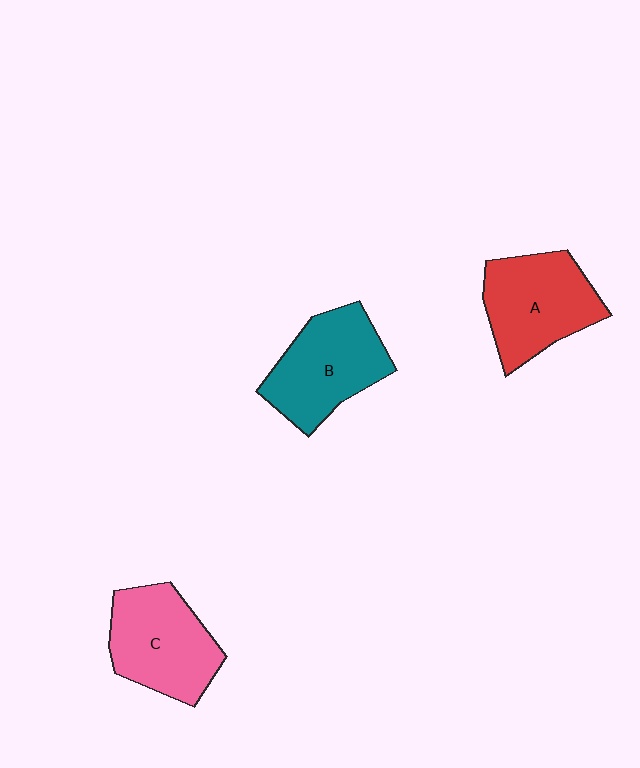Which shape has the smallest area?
Shape C (pink).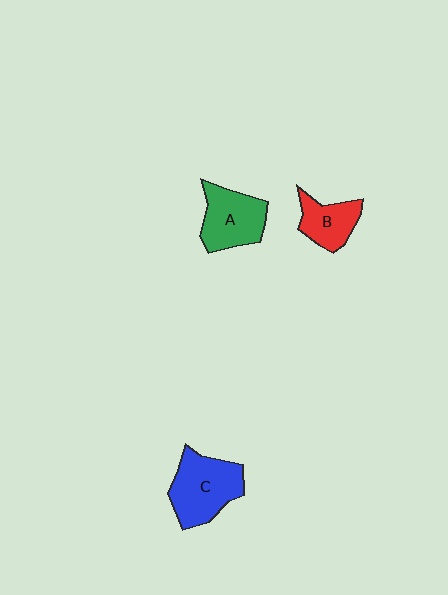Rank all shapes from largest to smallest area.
From largest to smallest: C (blue), A (green), B (red).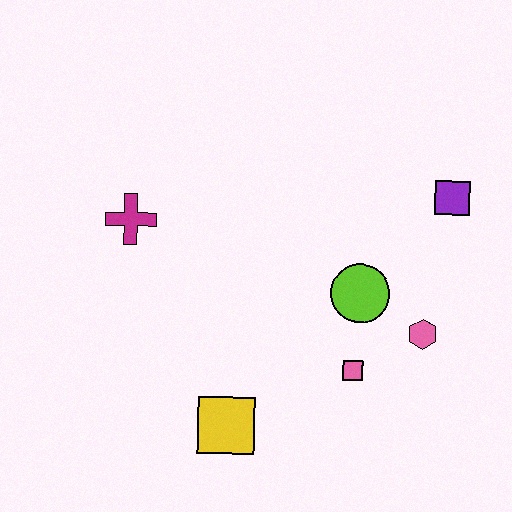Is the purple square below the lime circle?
No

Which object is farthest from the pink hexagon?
The magenta cross is farthest from the pink hexagon.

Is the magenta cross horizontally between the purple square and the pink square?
No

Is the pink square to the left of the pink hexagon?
Yes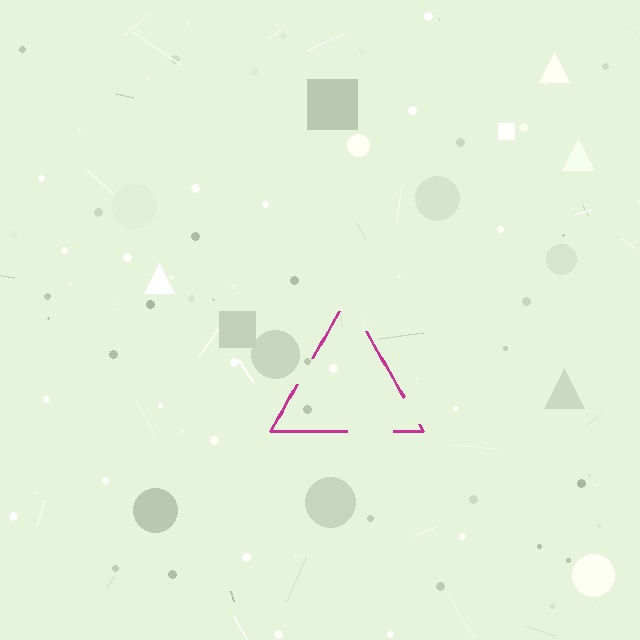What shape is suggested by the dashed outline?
The dashed outline suggests a triangle.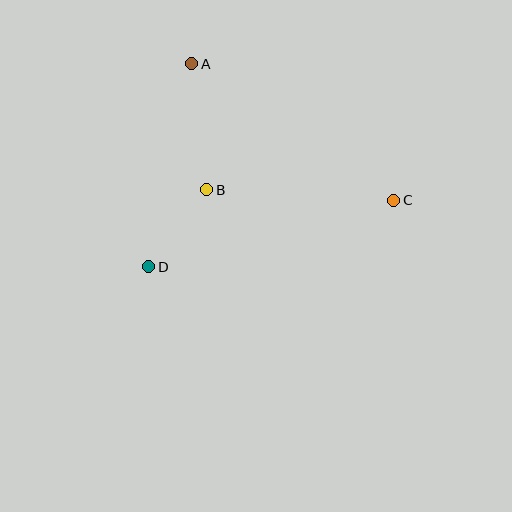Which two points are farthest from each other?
Points C and D are farthest from each other.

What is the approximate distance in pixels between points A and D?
The distance between A and D is approximately 208 pixels.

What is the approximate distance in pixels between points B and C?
The distance between B and C is approximately 188 pixels.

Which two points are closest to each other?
Points B and D are closest to each other.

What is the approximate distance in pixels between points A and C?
The distance between A and C is approximately 244 pixels.